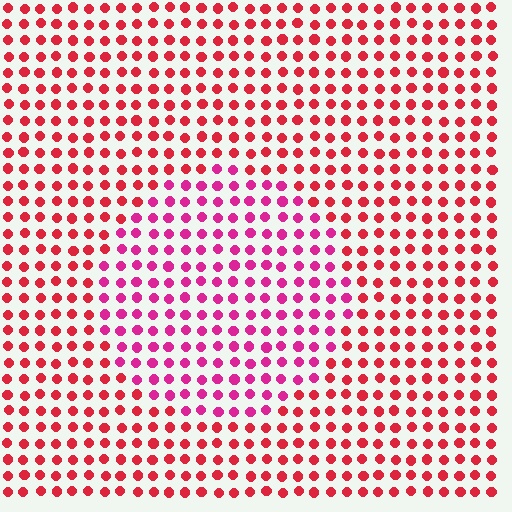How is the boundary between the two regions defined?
The boundary is defined purely by a slight shift in hue (about 30 degrees). Spacing, size, and orientation are identical on both sides.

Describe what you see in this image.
The image is filled with small red elements in a uniform arrangement. A circle-shaped region is visible where the elements are tinted to a slightly different hue, forming a subtle color boundary.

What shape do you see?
I see a circle.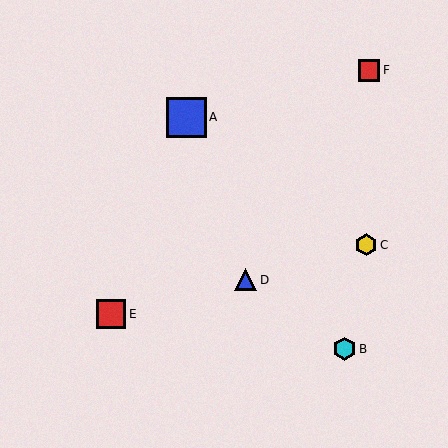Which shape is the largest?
The blue square (labeled A) is the largest.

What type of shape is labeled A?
Shape A is a blue square.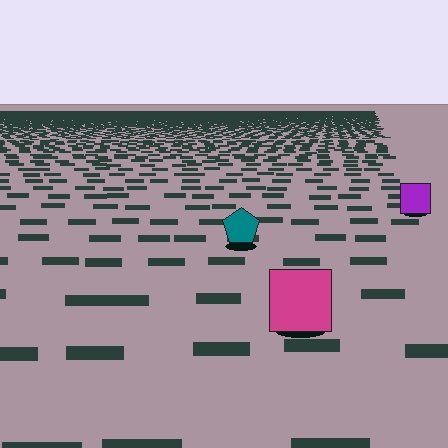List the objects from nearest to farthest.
From nearest to farthest: the magenta square, the teal pentagon, the purple square.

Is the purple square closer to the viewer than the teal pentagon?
No. The teal pentagon is closer — you can tell from the texture gradient: the ground texture is coarser near it.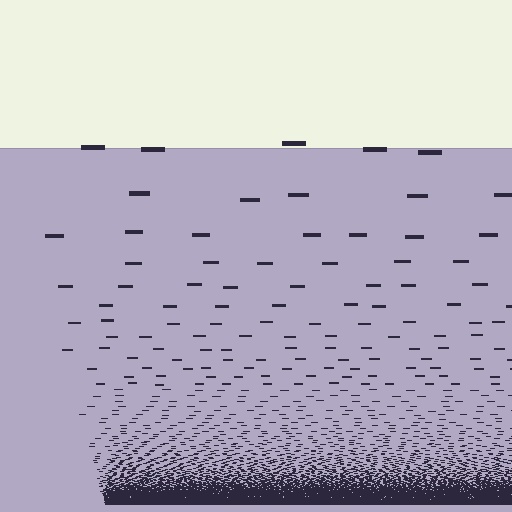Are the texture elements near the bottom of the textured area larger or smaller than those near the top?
Smaller. The gradient is inverted — elements near the bottom are smaller and denser.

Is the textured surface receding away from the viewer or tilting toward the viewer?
The surface appears to tilt toward the viewer. Texture elements get larger and sparser toward the top.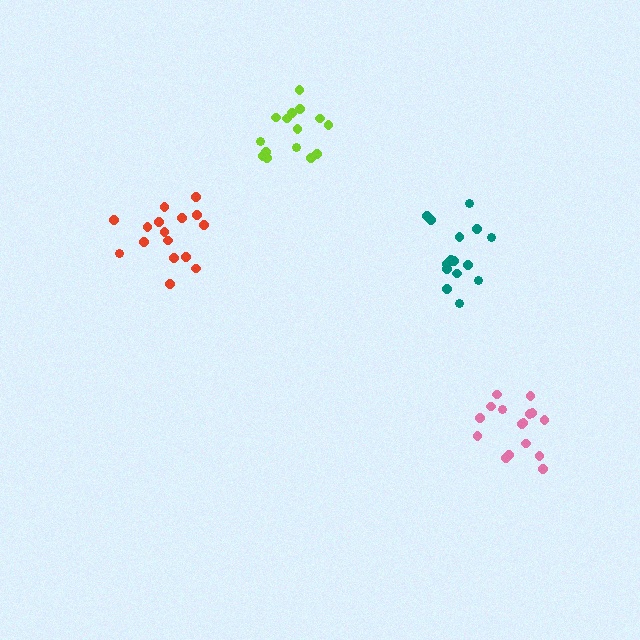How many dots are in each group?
Group 1: 16 dots, Group 2: 16 dots, Group 3: 15 dots, Group 4: 15 dots (62 total).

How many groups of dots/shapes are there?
There are 4 groups.